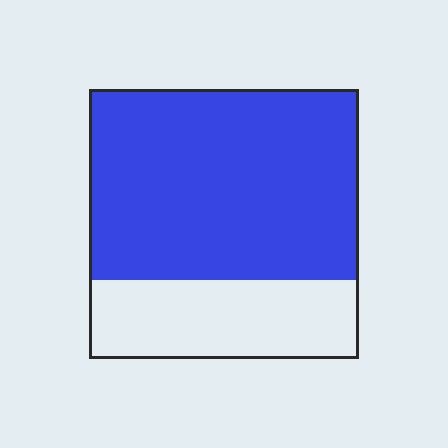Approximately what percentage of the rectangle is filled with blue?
Approximately 70%.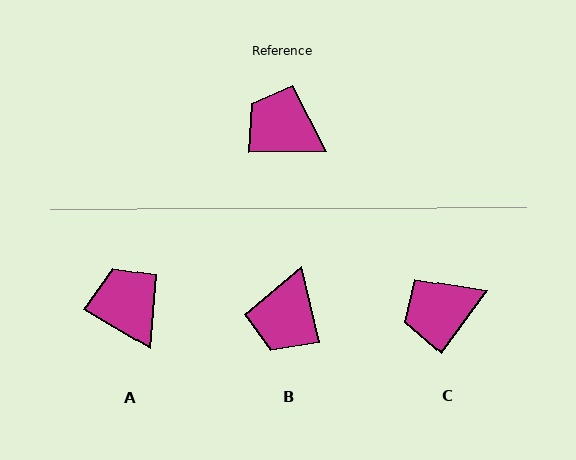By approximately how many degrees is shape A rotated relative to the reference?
Approximately 32 degrees clockwise.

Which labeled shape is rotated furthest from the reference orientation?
B, about 102 degrees away.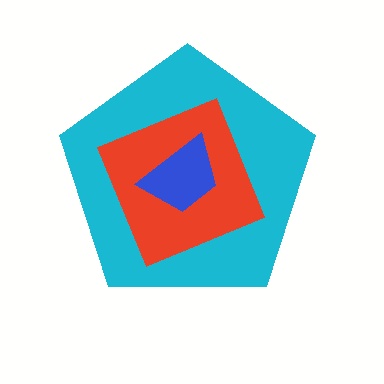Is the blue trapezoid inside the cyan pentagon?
Yes.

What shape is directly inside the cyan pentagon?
The red diamond.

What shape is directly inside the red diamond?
The blue trapezoid.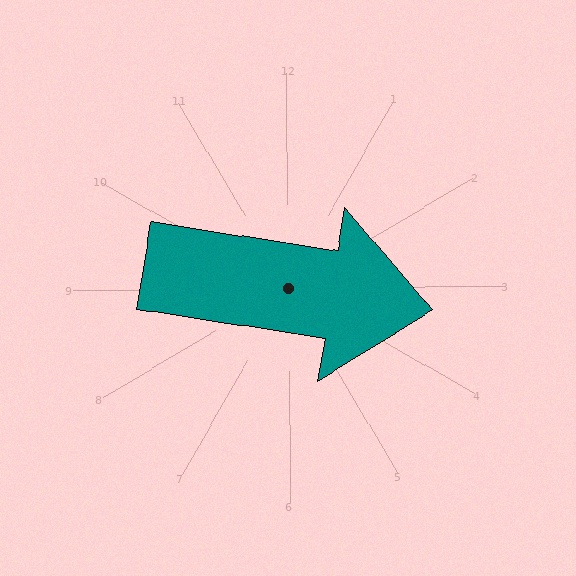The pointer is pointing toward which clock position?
Roughly 3 o'clock.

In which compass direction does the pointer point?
East.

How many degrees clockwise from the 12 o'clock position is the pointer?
Approximately 99 degrees.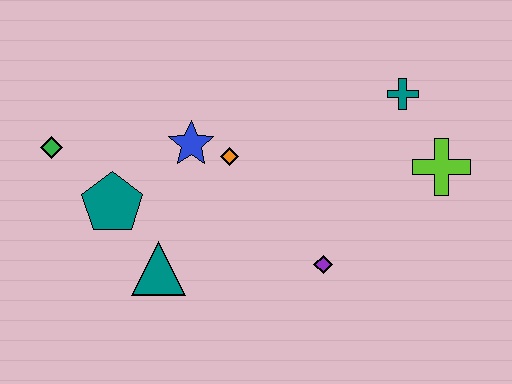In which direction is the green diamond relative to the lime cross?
The green diamond is to the left of the lime cross.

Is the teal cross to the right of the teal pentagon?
Yes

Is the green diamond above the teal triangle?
Yes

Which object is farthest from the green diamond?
The lime cross is farthest from the green diamond.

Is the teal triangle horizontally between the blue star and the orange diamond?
No